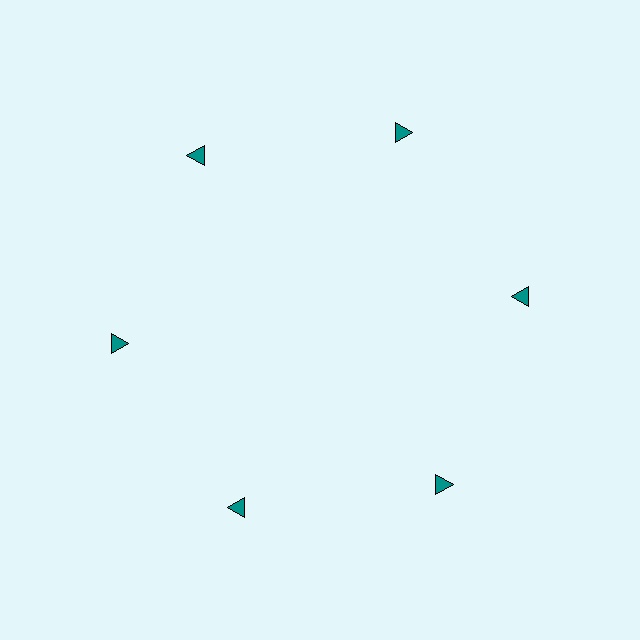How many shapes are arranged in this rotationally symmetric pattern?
There are 6 shapes, arranged in 6 groups of 1.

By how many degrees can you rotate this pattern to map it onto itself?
The pattern maps onto itself every 60 degrees of rotation.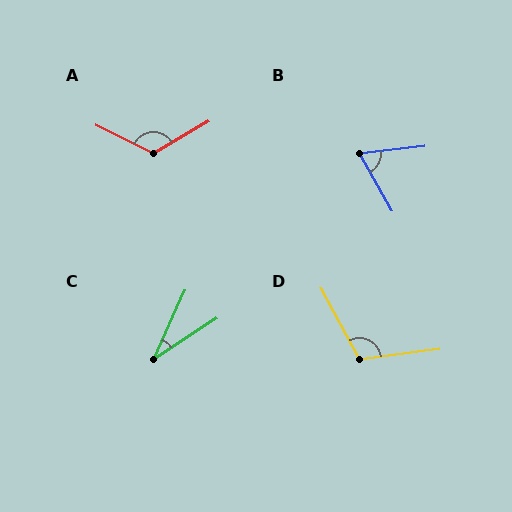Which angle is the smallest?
C, at approximately 33 degrees.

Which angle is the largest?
A, at approximately 124 degrees.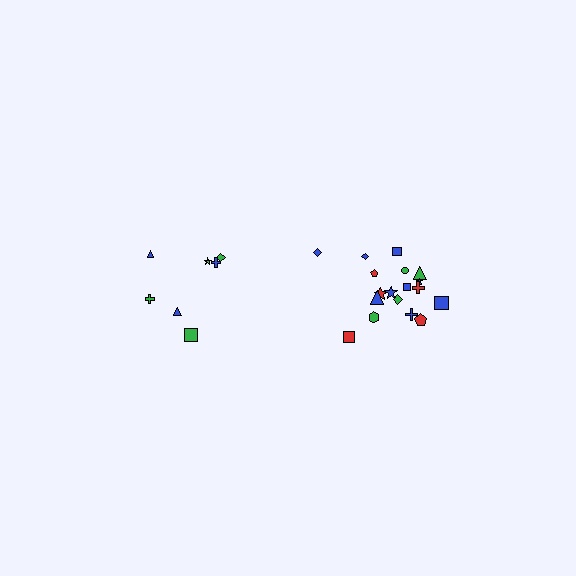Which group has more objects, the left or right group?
The right group.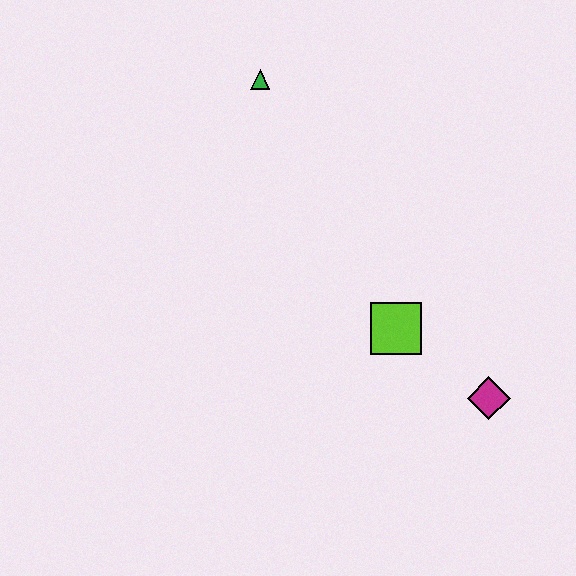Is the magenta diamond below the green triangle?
Yes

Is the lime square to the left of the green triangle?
No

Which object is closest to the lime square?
The magenta diamond is closest to the lime square.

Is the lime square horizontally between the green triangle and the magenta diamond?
Yes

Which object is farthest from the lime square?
The green triangle is farthest from the lime square.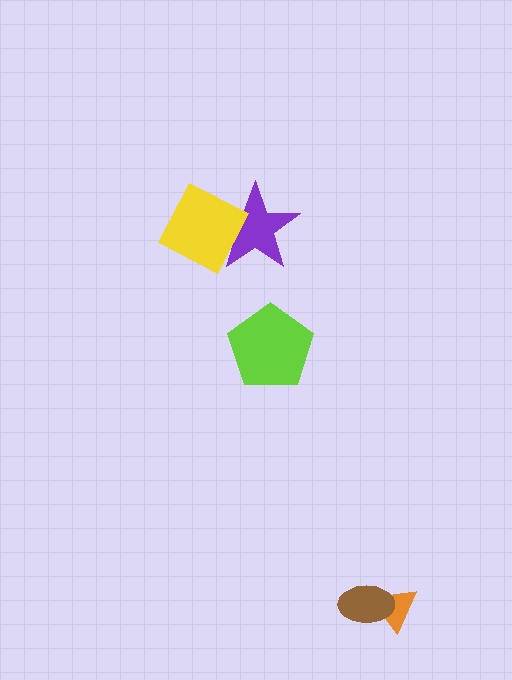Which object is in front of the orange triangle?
The brown ellipse is in front of the orange triangle.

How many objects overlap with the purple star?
1 object overlaps with the purple star.